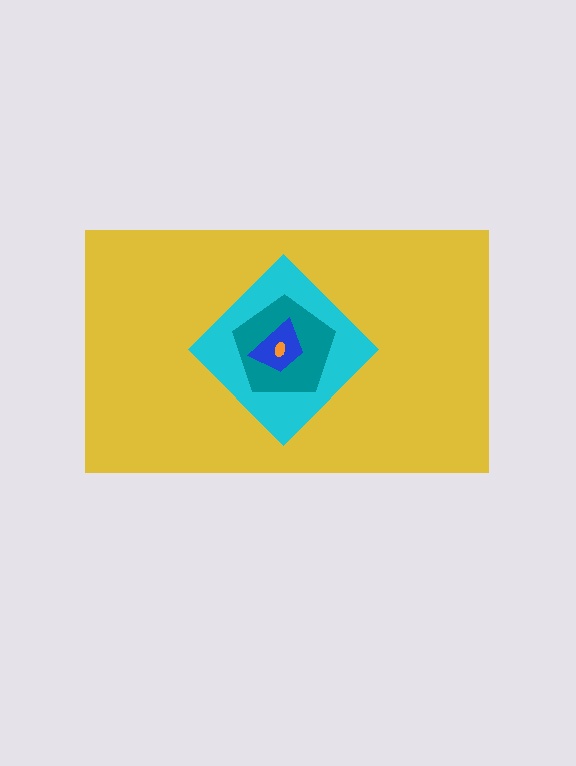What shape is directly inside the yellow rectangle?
The cyan diamond.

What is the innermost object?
The orange ellipse.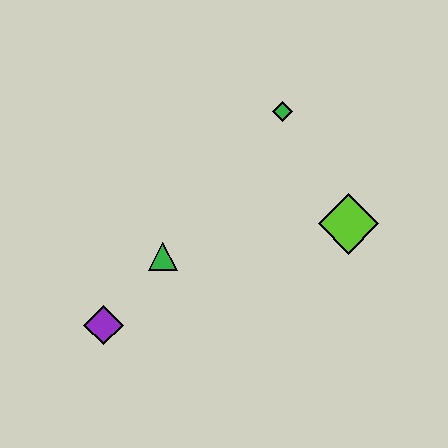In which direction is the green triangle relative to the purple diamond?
The green triangle is above the purple diamond.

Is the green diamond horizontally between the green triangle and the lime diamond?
Yes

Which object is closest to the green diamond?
The lime diamond is closest to the green diamond.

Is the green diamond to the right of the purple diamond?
Yes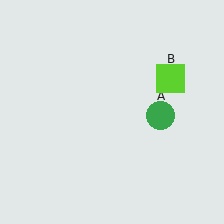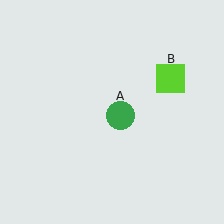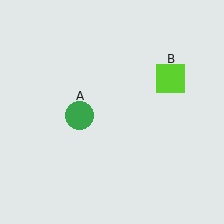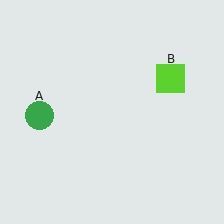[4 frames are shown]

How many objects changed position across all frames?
1 object changed position: green circle (object A).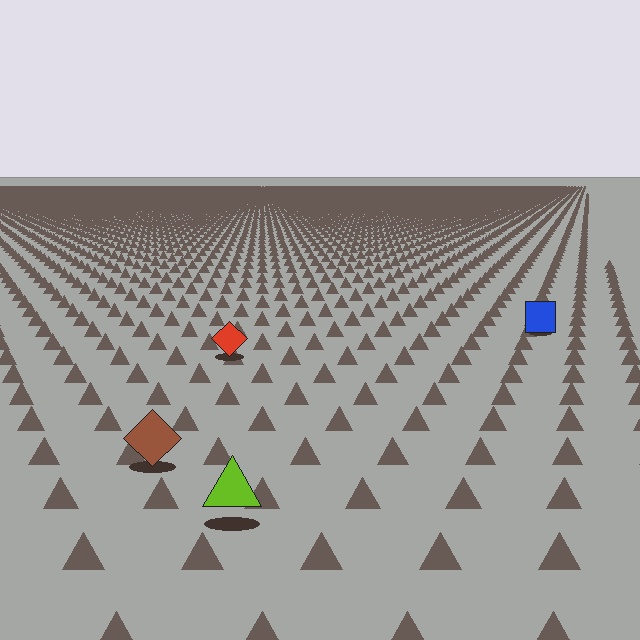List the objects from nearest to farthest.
From nearest to farthest: the lime triangle, the brown diamond, the red diamond, the blue square.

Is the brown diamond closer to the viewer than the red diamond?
Yes. The brown diamond is closer — you can tell from the texture gradient: the ground texture is coarser near it.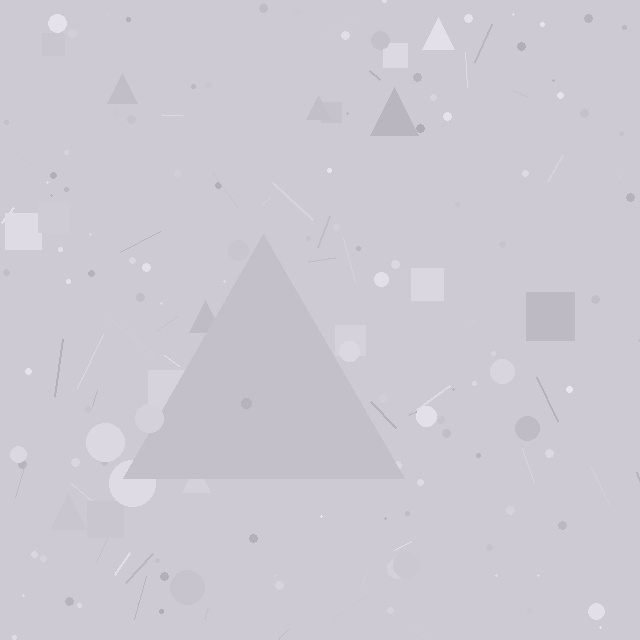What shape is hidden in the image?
A triangle is hidden in the image.